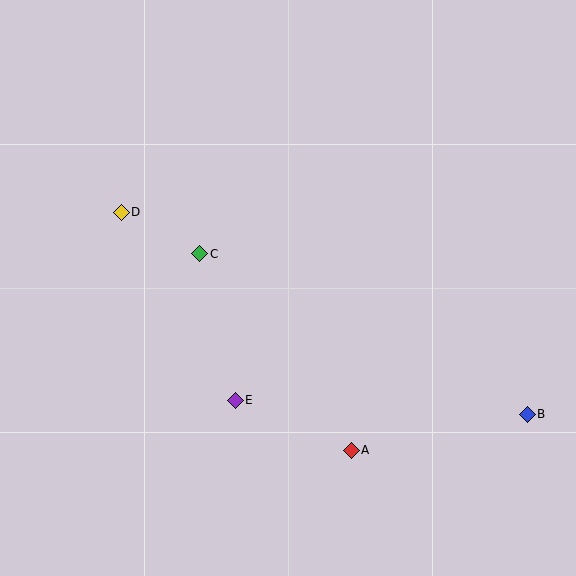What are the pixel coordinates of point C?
Point C is at (200, 254).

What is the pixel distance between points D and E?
The distance between D and E is 220 pixels.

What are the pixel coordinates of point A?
Point A is at (351, 450).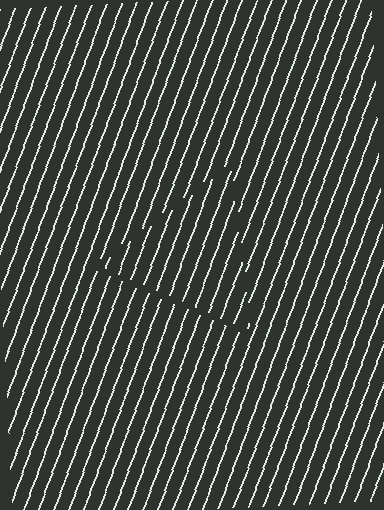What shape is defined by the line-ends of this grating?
An illusory triangle. The interior of the shape contains the same grating, shifted by half a period — the contour is defined by the phase discontinuity where line-ends from the inner and outer gratings abut.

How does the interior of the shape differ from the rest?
The interior of the shape contains the same grating, shifted by half a period — the contour is defined by the phase discontinuity where line-ends from the inner and outer gratings abut.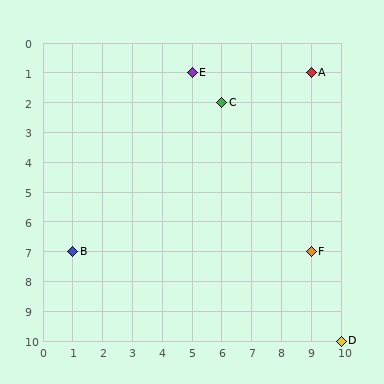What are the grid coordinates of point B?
Point B is at grid coordinates (1, 7).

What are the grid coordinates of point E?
Point E is at grid coordinates (5, 1).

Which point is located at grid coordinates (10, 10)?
Point D is at (10, 10).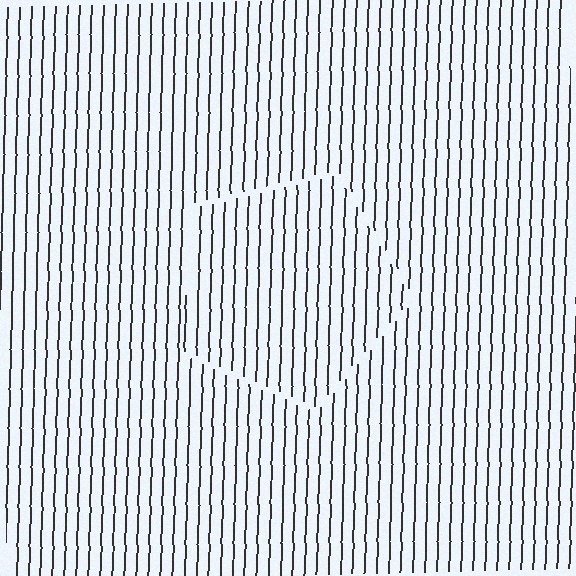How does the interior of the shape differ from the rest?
The interior of the shape contains the same grating, shifted by half a period — the contour is defined by the phase discontinuity where line-ends from the inner and outer gratings abut.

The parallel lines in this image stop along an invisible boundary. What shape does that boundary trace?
An illusory pentagon. The interior of the shape contains the same grating, shifted by half a period — the contour is defined by the phase discontinuity where line-ends from the inner and outer gratings abut.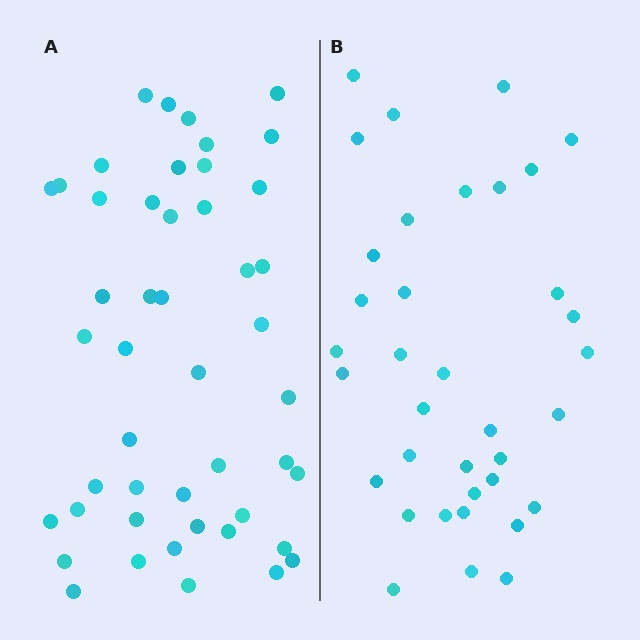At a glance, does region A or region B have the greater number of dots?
Region A (the left region) has more dots.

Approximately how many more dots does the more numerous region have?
Region A has roughly 12 or so more dots than region B.